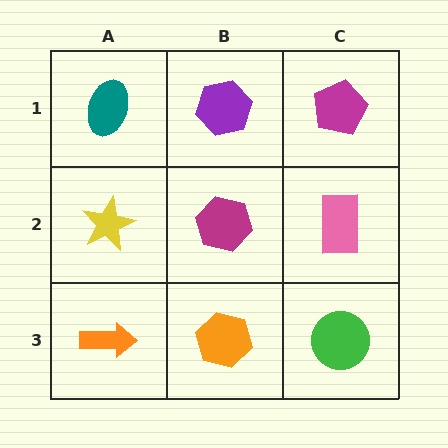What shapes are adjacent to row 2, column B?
A purple hexagon (row 1, column B), an orange hexagon (row 3, column B), a yellow star (row 2, column A), a pink rectangle (row 2, column C).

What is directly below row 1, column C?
A pink rectangle.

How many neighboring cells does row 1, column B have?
3.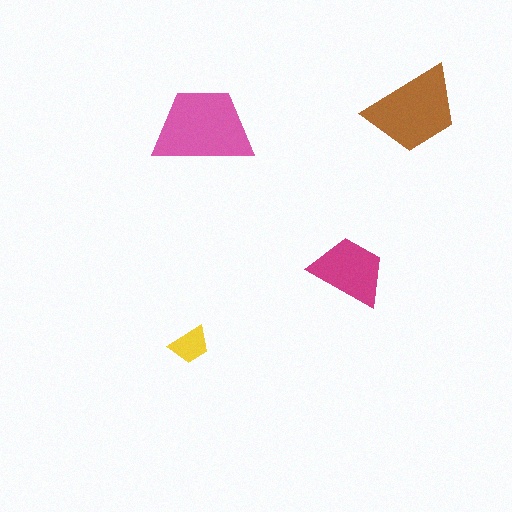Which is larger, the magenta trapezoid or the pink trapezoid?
The pink one.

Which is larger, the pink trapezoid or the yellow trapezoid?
The pink one.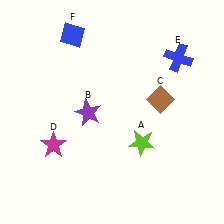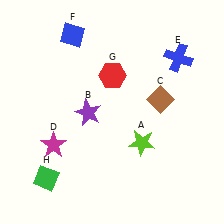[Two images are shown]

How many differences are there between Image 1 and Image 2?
There are 2 differences between the two images.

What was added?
A red hexagon (G), a green diamond (H) were added in Image 2.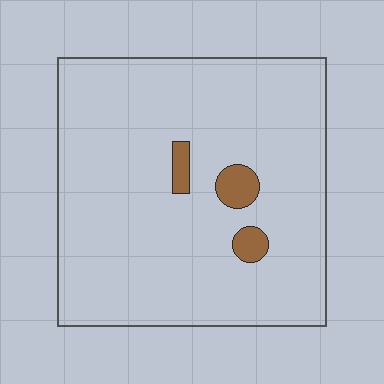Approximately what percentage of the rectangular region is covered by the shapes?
Approximately 5%.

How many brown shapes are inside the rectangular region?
3.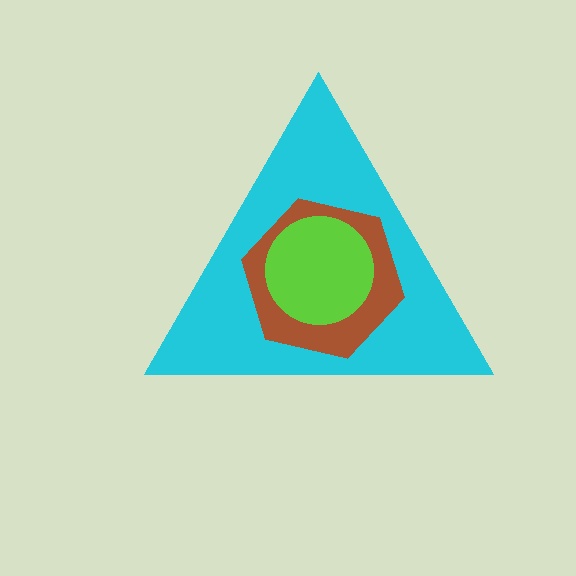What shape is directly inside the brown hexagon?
The lime circle.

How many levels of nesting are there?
3.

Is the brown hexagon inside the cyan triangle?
Yes.